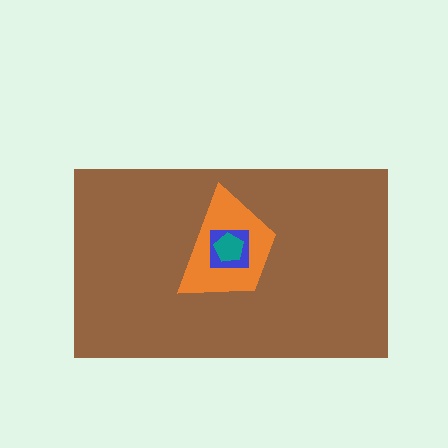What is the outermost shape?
The brown rectangle.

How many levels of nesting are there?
4.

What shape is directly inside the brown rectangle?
The orange trapezoid.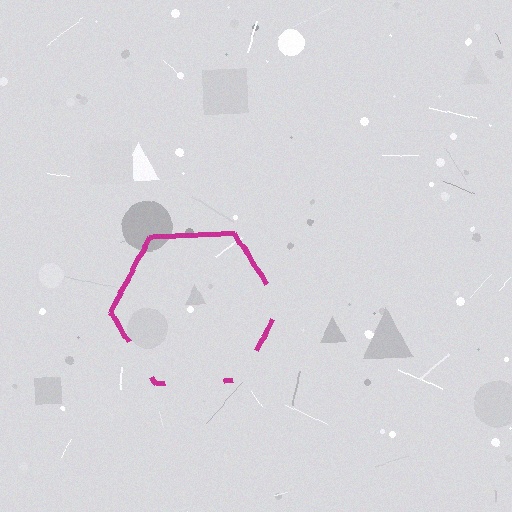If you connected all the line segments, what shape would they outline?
They would outline a hexagon.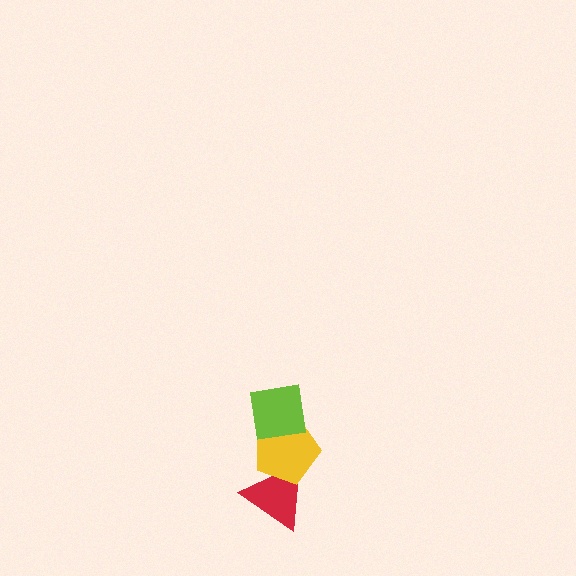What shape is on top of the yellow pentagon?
The lime square is on top of the yellow pentagon.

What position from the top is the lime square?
The lime square is 1st from the top.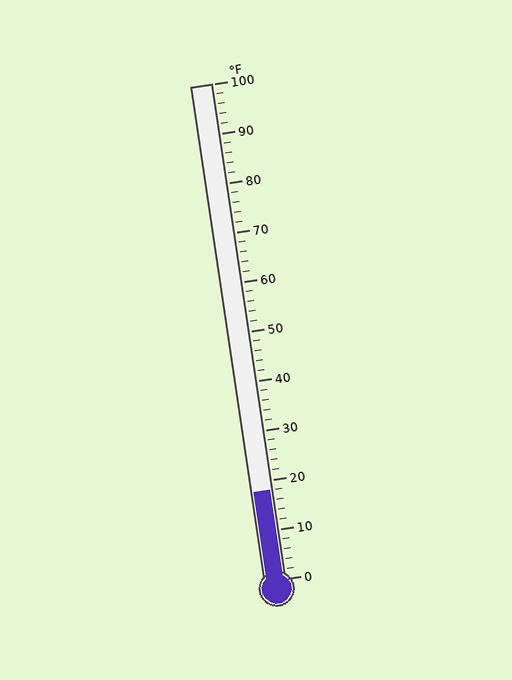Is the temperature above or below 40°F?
The temperature is below 40°F.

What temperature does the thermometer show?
The thermometer shows approximately 18°F.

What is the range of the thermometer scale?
The thermometer scale ranges from 0°F to 100°F.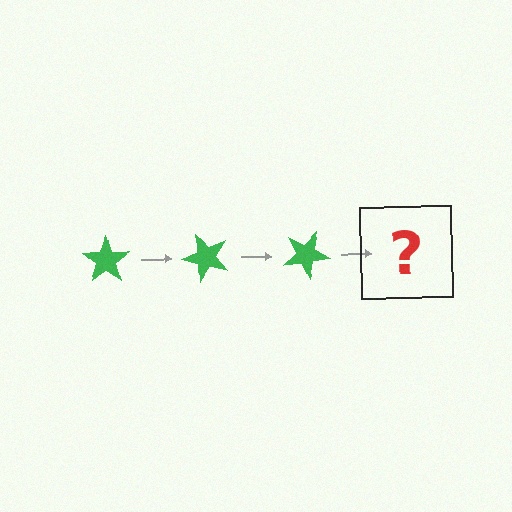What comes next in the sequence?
The next element should be a green star rotated 150 degrees.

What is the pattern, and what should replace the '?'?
The pattern is that the star rotates 50 degrees each step. The '?' should be a green star rotated 150 degrees.